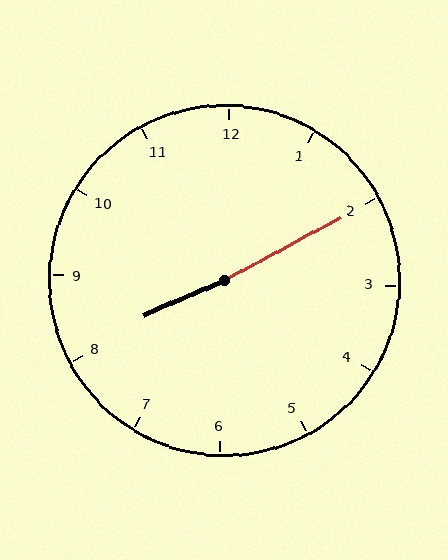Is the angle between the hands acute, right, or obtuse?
It is obtuse.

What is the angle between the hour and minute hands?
Approximately 175 degrees.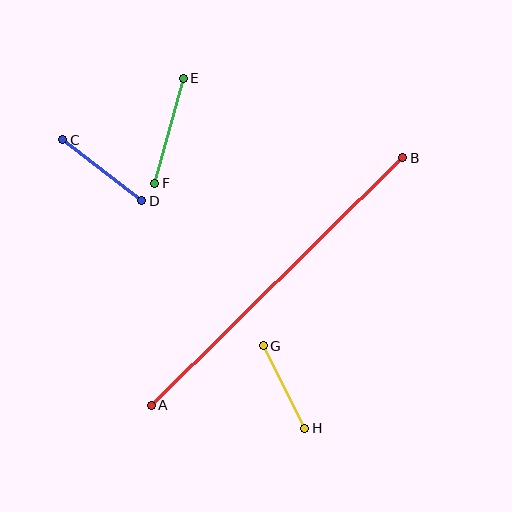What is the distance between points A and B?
The distance is approximately 353 pixels.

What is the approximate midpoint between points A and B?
The midpoint is at approximately (277, 281) pixels.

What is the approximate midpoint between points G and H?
The midpoint is at approximately (284, 387) pixels.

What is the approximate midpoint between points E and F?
The midpoint is at approximately (169, 131) pixels.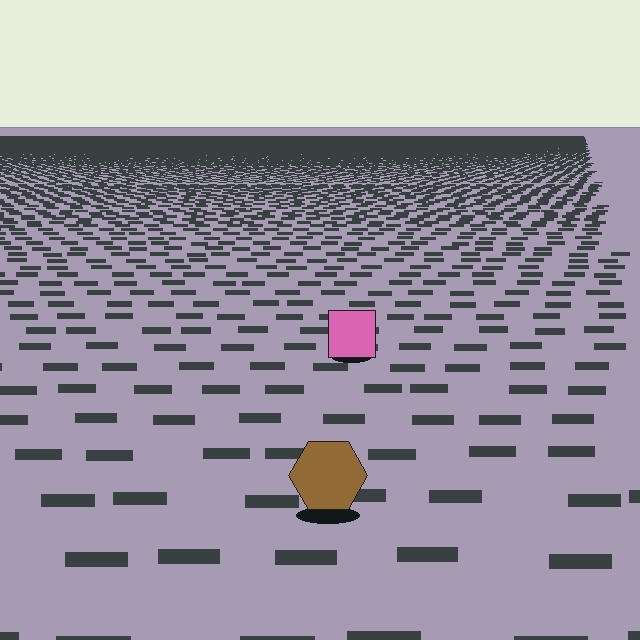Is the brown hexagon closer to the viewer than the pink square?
Yes. The brown hexagon is closer — you can tell from the texture gradient: the ground texture is coarser near it.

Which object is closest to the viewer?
The brown hexagon is closest. The texture marks near it are larger and more spread out.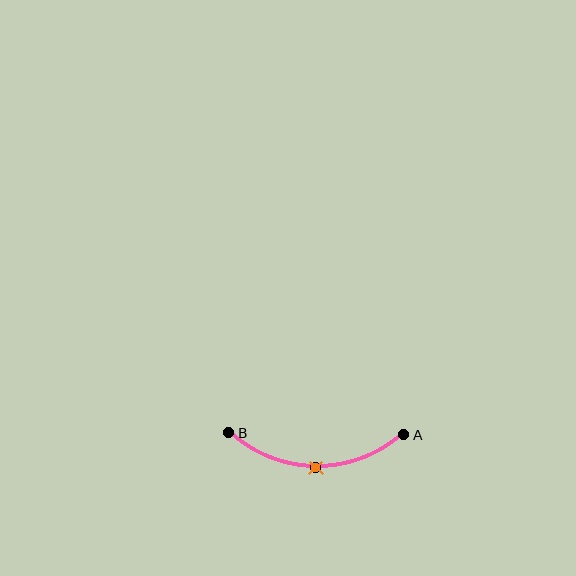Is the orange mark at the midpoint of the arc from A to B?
Yes. The orange mark lies on the arc at equal arc-length from both A and B — it is the arc midpoint.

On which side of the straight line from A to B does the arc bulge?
The arc bulges below the straight line connecting A and B.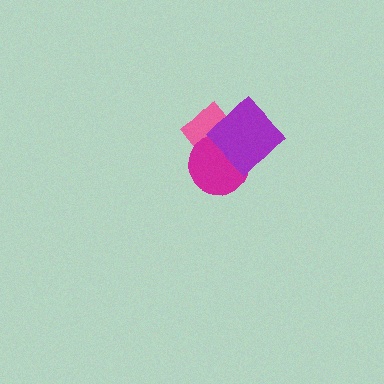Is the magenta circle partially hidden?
Yes, it is partially covered by another shape.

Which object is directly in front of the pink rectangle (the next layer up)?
The magenta circle is directly in front of the pink rectangle.